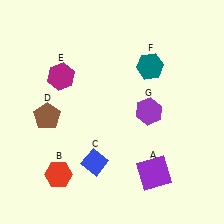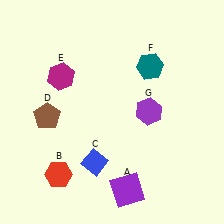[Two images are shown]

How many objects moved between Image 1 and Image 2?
1 object moved between the two images.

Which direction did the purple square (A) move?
The purple square (A) moved left.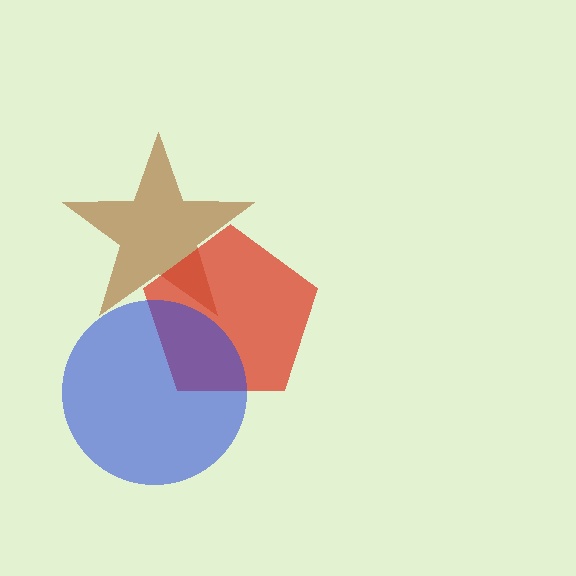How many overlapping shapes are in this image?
There are 3 overlapping shapes in the image.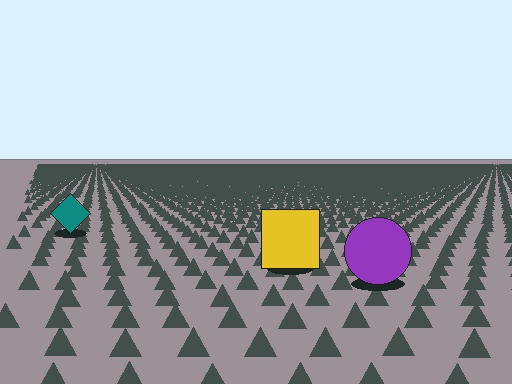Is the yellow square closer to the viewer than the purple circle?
No. The purple circle is closer — you can tell from the texture gradient: the ground texture is coarser near it.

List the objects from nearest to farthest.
From nearest to farthest: the purple circle, the yellow square, the teal diamond.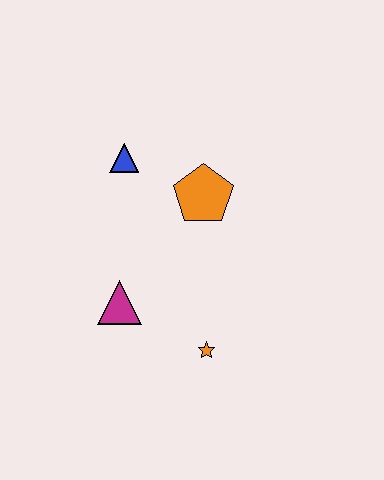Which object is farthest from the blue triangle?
The orange star is farthest from the blue triangle.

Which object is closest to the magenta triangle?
The orange star is closest to the magenta triangle.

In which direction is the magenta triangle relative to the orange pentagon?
The magenta triangle is below the orange pentagon.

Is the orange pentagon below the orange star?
No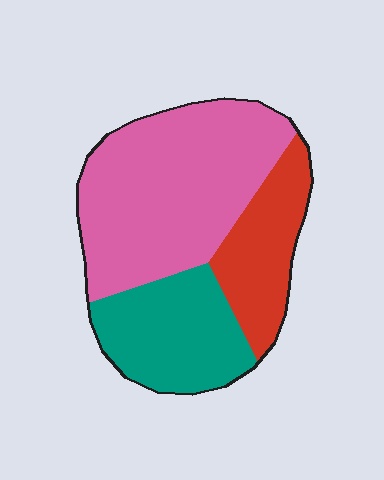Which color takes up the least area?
Red, at roughly 20%.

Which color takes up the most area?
Pink, at roughly 50%.